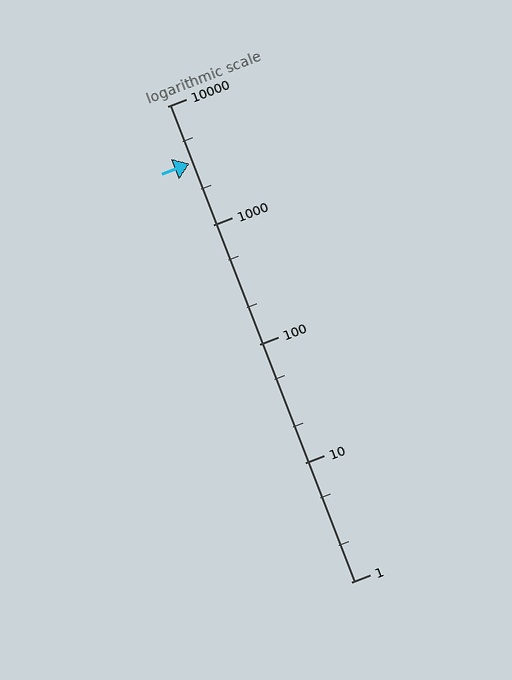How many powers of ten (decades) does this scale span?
The scale spans 4 decades, from 1 to 10000.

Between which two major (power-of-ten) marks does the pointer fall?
The pointer is between 1000 and 10000.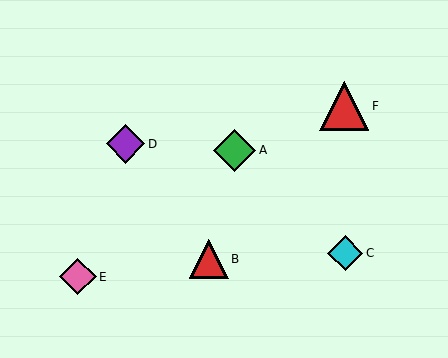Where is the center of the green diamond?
The center of the green diamond is at (234, 150).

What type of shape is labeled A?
Shape A is a green diamond.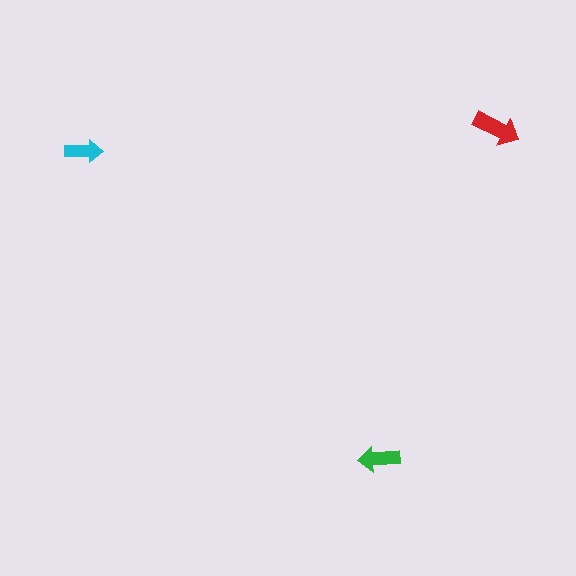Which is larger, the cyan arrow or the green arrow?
The green one.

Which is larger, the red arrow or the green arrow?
The red one.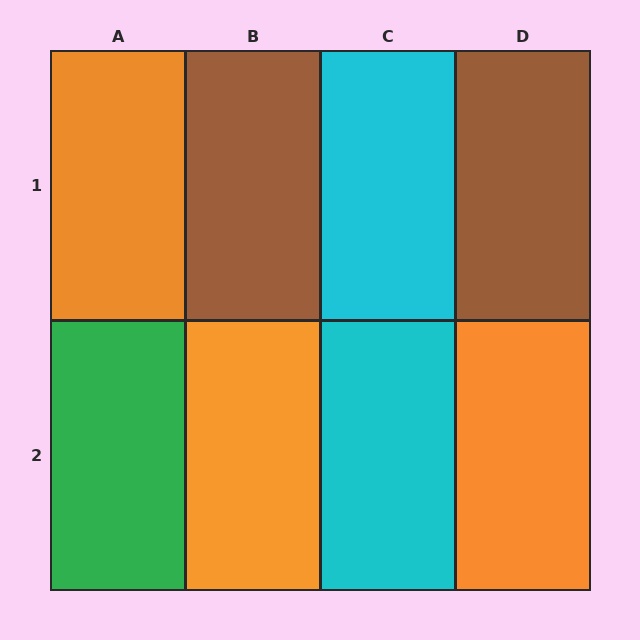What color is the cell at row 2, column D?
Orange.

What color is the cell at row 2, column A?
Green.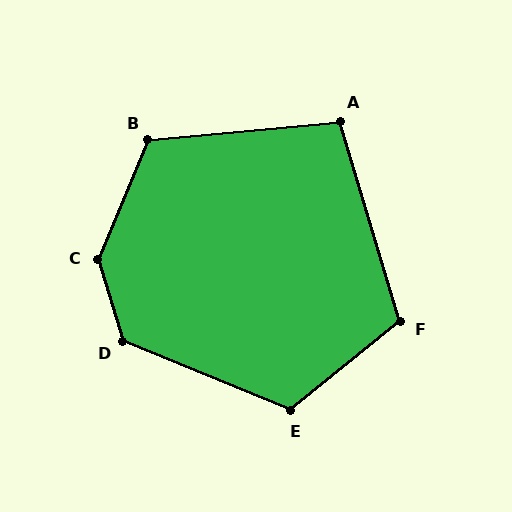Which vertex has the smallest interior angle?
A, at approximately 101 degrees.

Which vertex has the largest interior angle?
C, at approximately 140 degrees.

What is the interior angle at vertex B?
Approximately 118 degrees (obtuse).